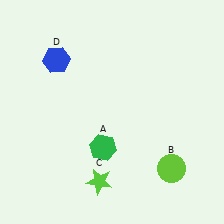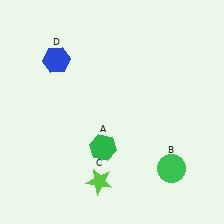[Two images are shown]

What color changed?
The circle (B) changed from lime in Image 1 to green in Image 2.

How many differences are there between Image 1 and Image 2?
There is 1 difference between the two images.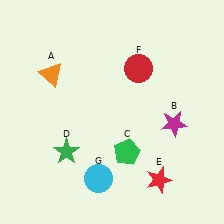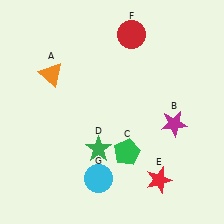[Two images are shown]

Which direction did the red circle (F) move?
The red circle (F) moved up.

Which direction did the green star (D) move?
The green star (D) moved right.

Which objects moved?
The objects that moved are: the green star (D), the red circle (F).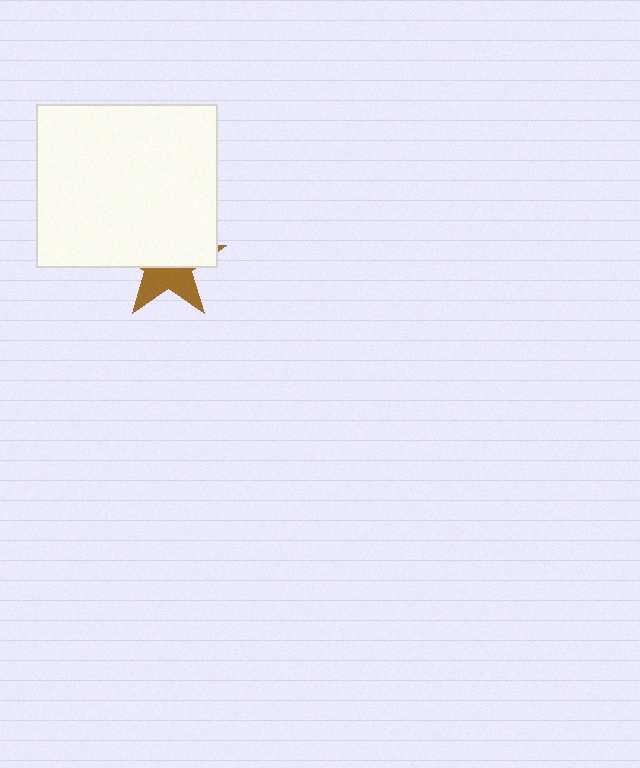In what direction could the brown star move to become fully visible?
The brown star could move down. That would shift it out from behind the white rectangle entirely.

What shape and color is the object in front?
The object in front is a white rectangle.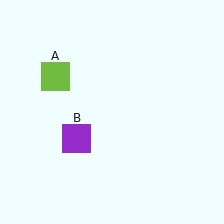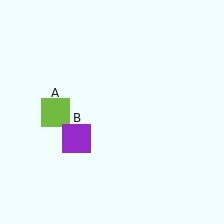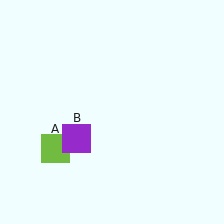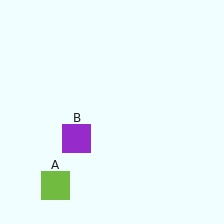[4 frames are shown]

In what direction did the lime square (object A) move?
The lime square (object A) moved down.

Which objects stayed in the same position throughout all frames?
Purple square (object B) remained stationary.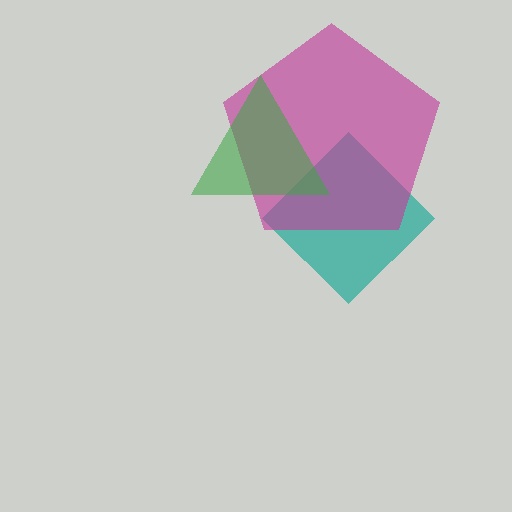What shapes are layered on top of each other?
The layered shapes are: a teal diamond, a magenta pentagon, a green triangle.